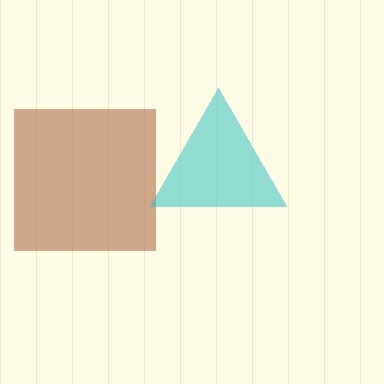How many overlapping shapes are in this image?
There are 2 overlapping shapes in the image.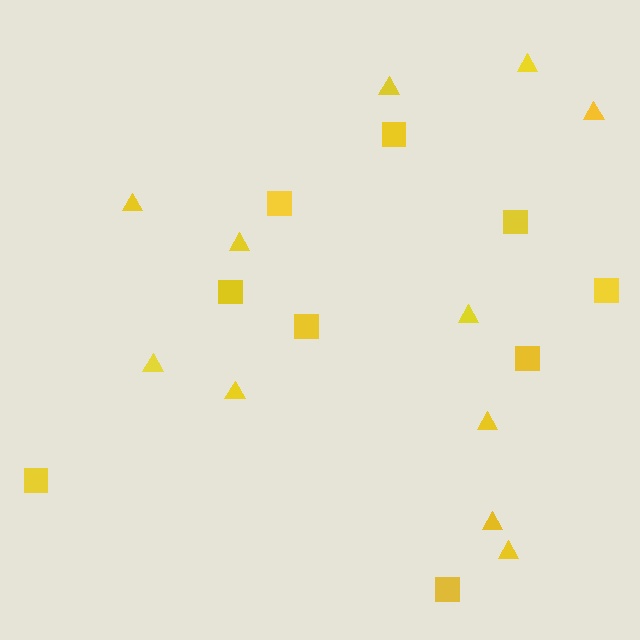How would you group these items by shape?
There are 2 groups: one group of triangles (11) and one group of squares (9).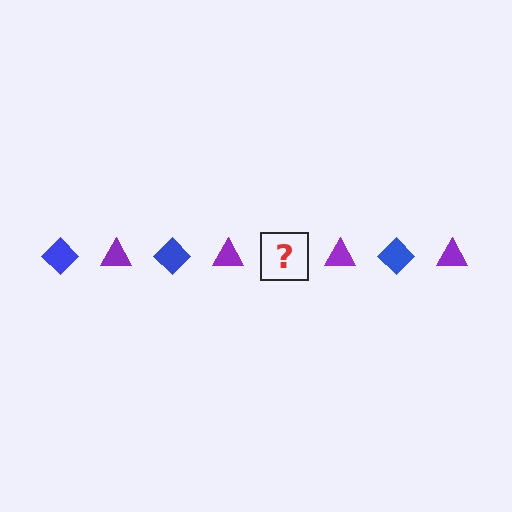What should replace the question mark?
The question mark should be replaced with a blue diamond.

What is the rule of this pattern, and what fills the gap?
The rule is that the pattern alternates between blue diamond and purple triangle. The gap should be filled with a blue diamond.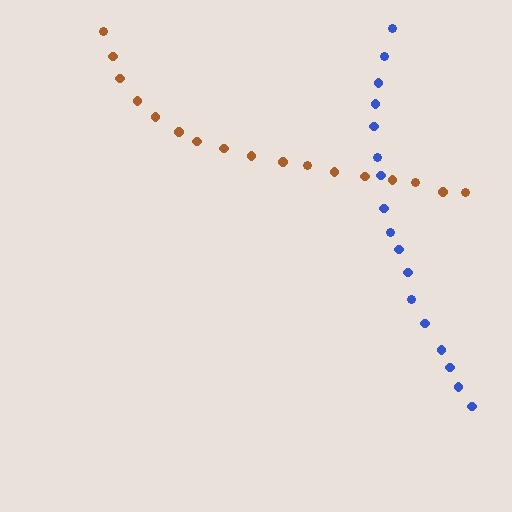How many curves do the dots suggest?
There are 2 distinct paths.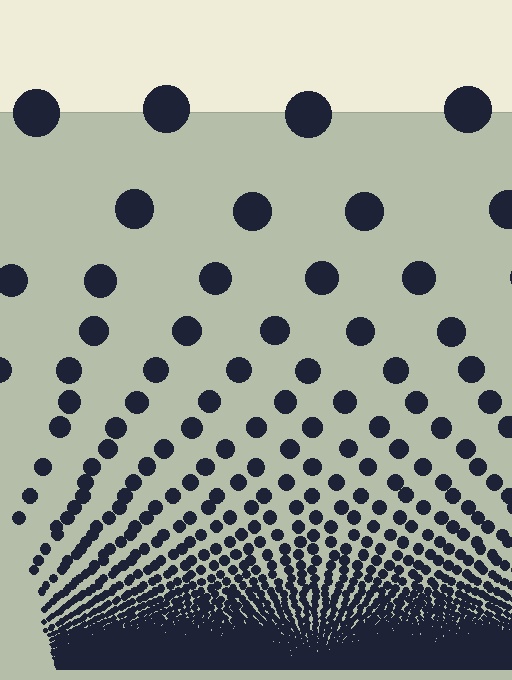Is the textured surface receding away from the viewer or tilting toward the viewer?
The surface appears to tilt toward the viewer. Texture elements get larger and sparser toward the top.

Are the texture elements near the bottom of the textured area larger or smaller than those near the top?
Smaller. The gradient is inverted — elements near the bottom are smaller and denser.